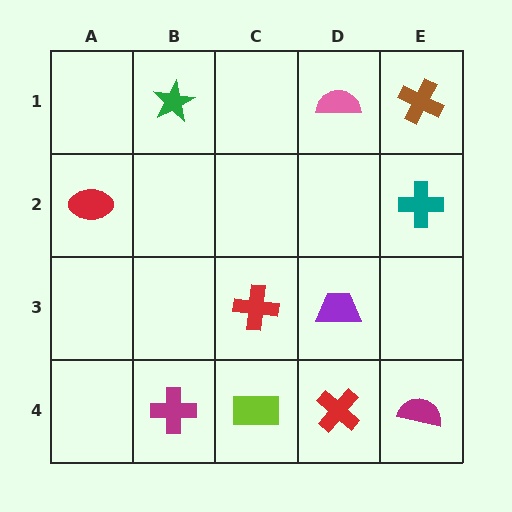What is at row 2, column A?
A red ellipse.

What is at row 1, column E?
A brown cross.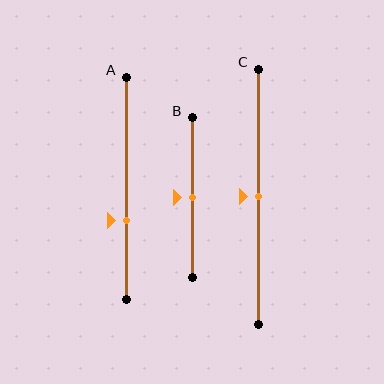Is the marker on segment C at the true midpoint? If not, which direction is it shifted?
Yes, the marker on segment C is at the true midpoint.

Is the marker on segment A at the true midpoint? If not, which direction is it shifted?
No, the marker on segment A is shifted downward by about 15% of the segment length.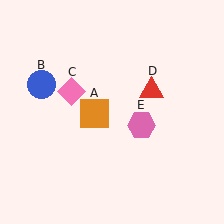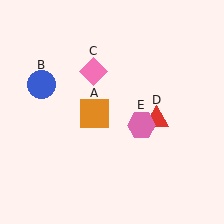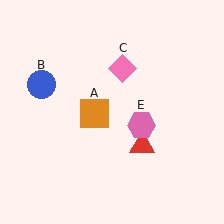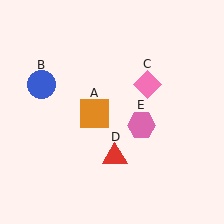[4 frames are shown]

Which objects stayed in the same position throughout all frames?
Orange square (object A) and blue circle (object B) and pink hexagon (object E) remained stationary.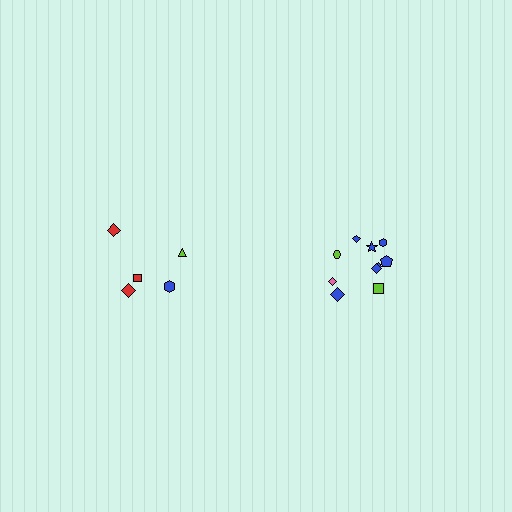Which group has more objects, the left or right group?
The right group.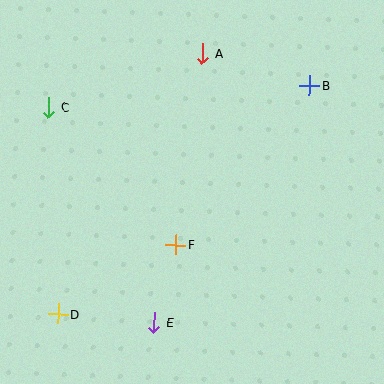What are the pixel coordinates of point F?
Point F is at (176, 245).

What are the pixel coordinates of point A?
Point A is at (203, 54).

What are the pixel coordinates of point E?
Point E is at (154, 322).